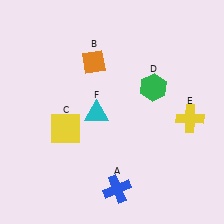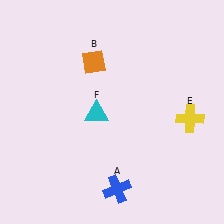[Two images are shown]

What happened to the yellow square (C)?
The yellow square (C) was removed in Image 2. It was in the bottom-left area of Image 1.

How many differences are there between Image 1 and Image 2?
There are 2 differences between the two images.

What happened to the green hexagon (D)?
The green hexagon (D) was removed in Image 2. It was in the top-right area of Image 1.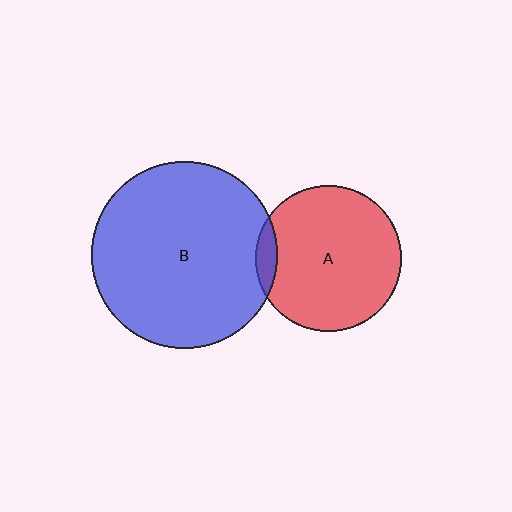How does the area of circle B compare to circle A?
Approximately 1.6 times.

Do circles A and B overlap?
Yes.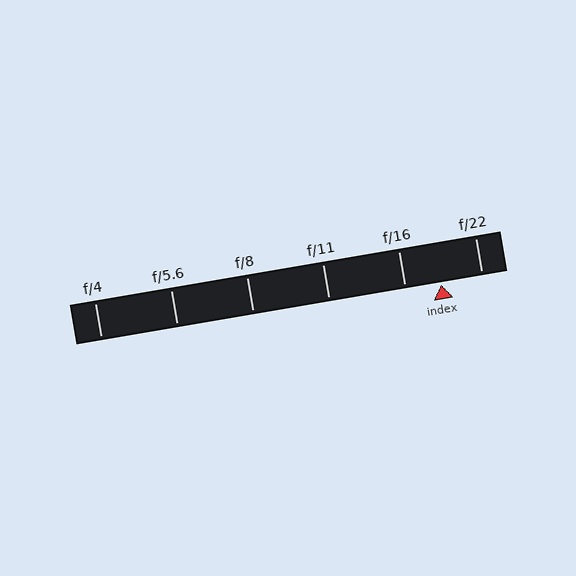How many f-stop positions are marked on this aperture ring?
There are 6 f-stop positions marked.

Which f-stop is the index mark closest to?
The index mark is closest to f/16.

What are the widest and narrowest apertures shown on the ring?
The widest aperture shown is f/4 and the narrowest is f/22.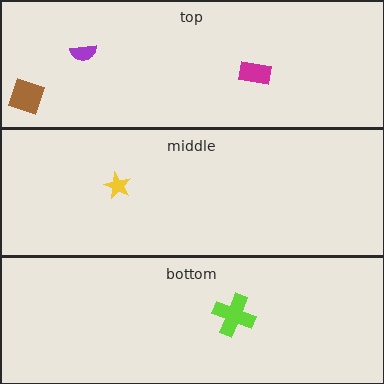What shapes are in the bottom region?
The lime cross.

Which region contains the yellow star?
The middle region.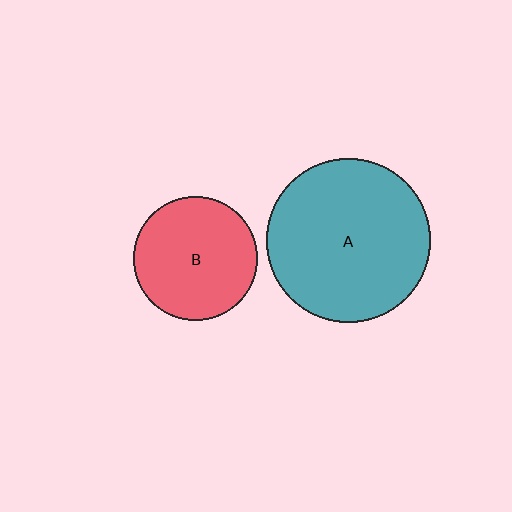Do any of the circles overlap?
No, none of the circles overlap.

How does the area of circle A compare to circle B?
Approximately 1.7 times.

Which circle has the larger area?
Circle A (teal).